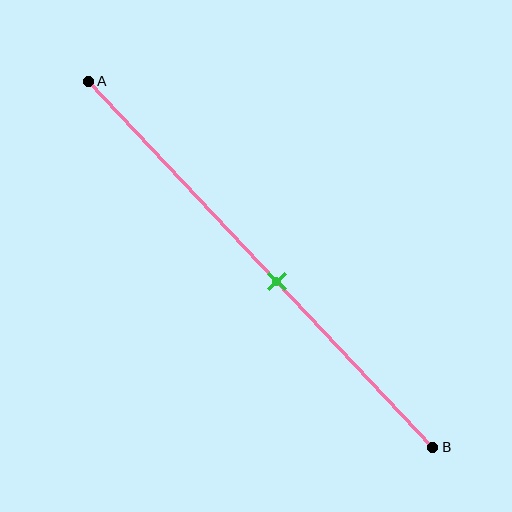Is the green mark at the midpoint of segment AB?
No, the mark is at about 55% from A, not at the 50% midpoint.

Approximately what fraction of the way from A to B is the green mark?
The green mark is approximately 55% of the way from A to B.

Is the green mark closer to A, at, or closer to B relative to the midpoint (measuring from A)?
The green mark is closer to point B than the midpoint of segment AB.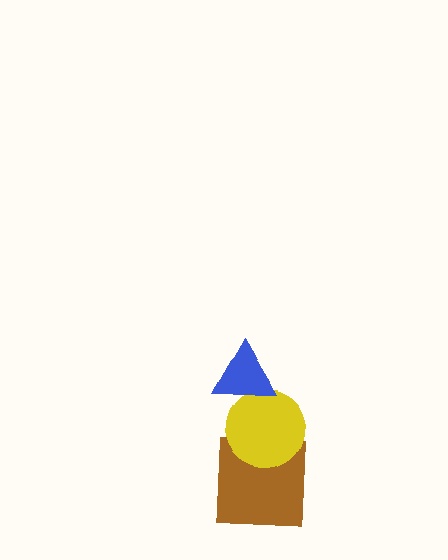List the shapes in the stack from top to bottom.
From top to bottom: the blue triangle, the yellow circle, the brown square.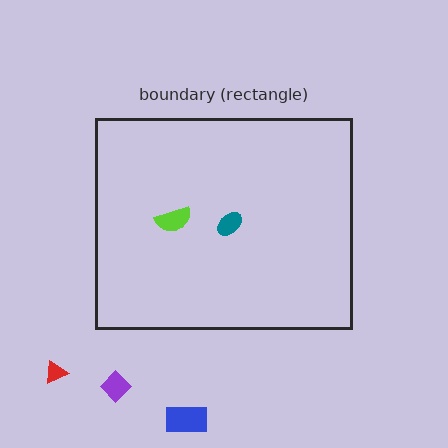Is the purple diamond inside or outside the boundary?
Outside.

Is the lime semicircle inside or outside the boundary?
Inside.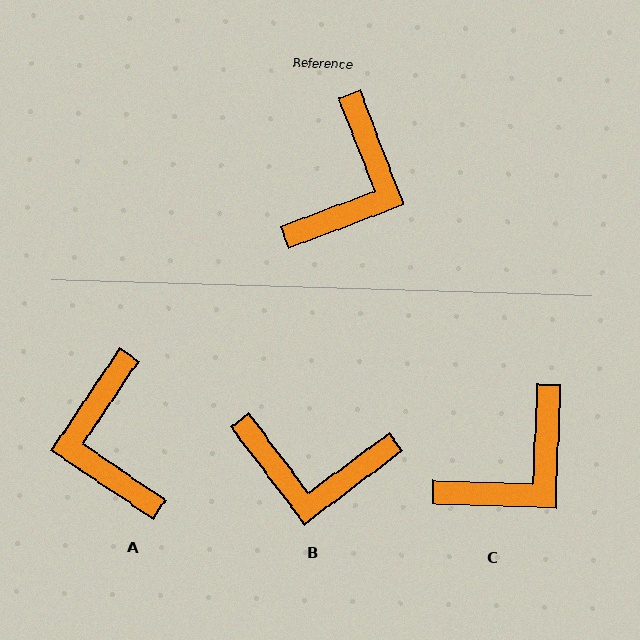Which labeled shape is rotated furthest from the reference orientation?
A, about 145 degrees away.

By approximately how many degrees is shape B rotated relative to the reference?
Approximately 74 degrees clockwise.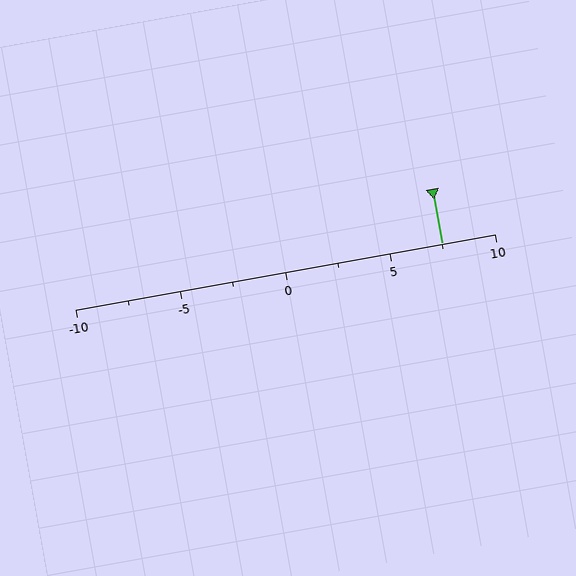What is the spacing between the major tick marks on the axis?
The major ticks are spaced 5 apart.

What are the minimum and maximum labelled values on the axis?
The axis runs from -10 to 10.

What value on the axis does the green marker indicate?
The marker indicates approximately 7.5.